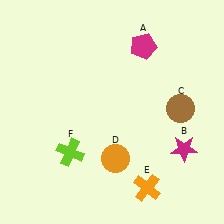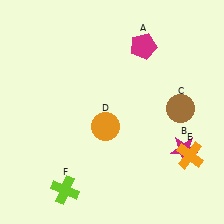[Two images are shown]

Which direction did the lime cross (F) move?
The lime cross (F) moved down.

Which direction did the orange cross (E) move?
The orange cross (E) moved right.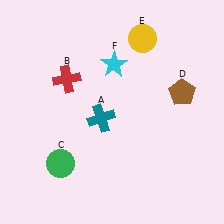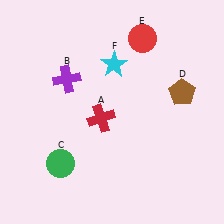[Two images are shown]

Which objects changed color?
A changed from teal to red. B changed from red to purple. E changed from yellow to red.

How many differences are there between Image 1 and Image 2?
There are 3 differences between the two images.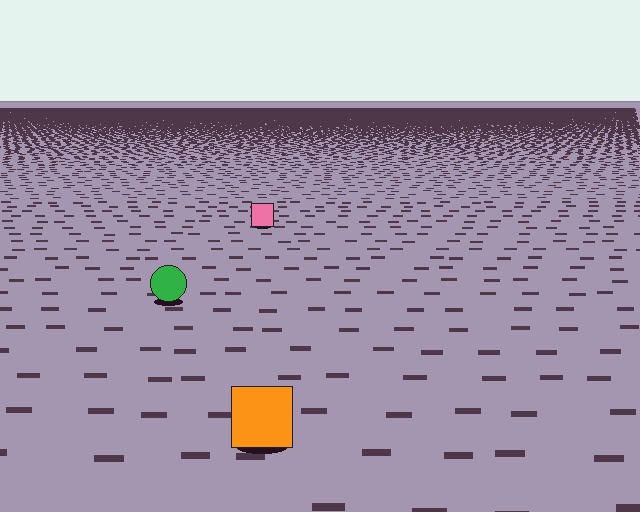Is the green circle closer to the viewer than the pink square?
Yes. The green circle is closer — you can tell from the texture gradient: the ground texture is coarser near it.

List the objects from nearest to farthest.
From nearest to farthest: the orange square, the green circle, the pink square.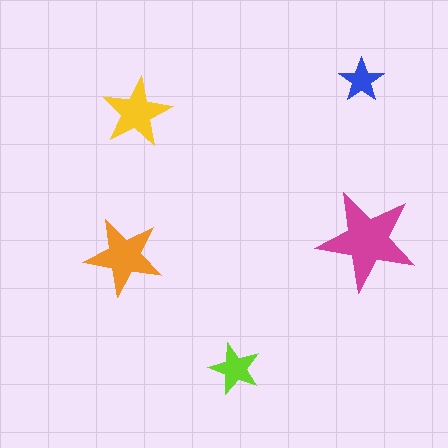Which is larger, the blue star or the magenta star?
The magenta one.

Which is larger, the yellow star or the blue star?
The yellow one.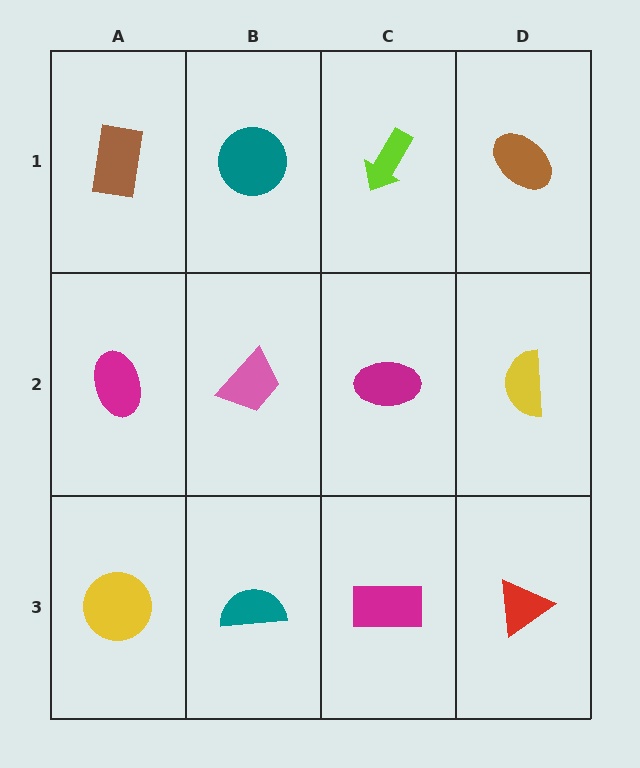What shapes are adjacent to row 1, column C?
A magenta ellipse (row 2, column C), a teal circle (row 1, column B), a brown ellipse (row 1, column D).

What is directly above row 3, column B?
A pink trapezoid.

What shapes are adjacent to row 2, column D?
A brown ellipse (row 1, column D), a red triangle (row 3, column D), a magenta ellipse (row 2, column C).